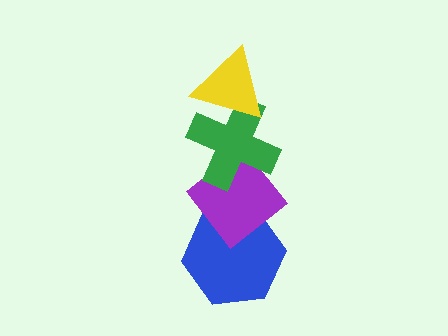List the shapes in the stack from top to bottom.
From top to bottom: the yellow triangle, the green cross, the purple diamond, the blue hexagon.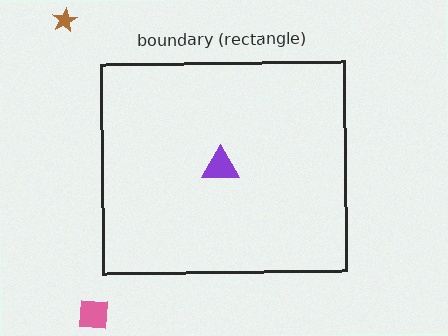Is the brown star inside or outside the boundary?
Outside.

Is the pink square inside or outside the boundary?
Outside.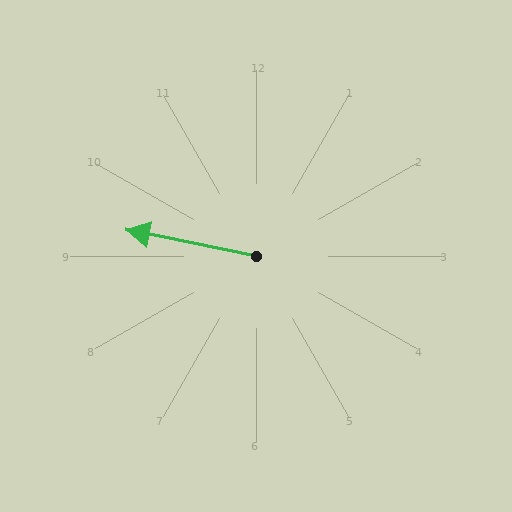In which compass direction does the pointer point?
West.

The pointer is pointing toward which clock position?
Roughly 9 o'clock.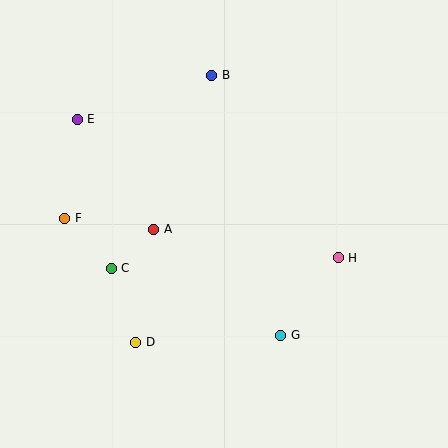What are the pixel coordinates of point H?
Point H is at (338, 258).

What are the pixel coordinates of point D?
Point D is at (136, 342).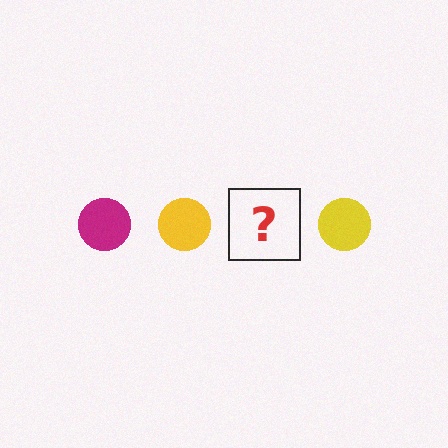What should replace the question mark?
The question mark should be replaced with a magenta circle.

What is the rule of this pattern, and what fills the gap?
The rule is that the pattern cycles through magenta, yellow circles. The gap should be filled with a magenta circle.